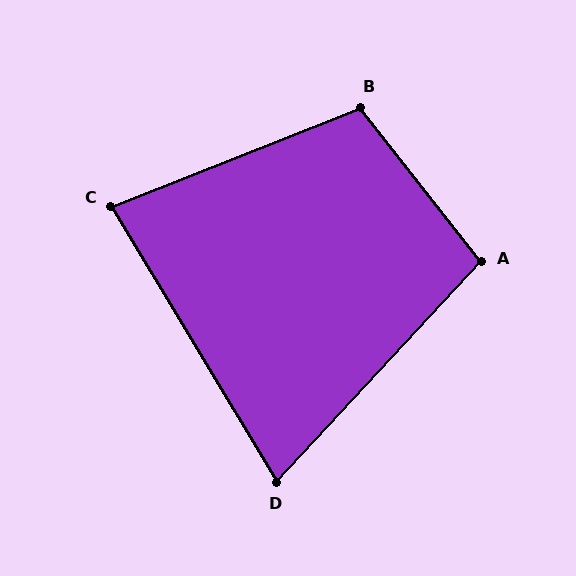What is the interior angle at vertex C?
Approximately 81 degrees (acute).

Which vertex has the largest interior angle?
B, at approximately 106 degrees.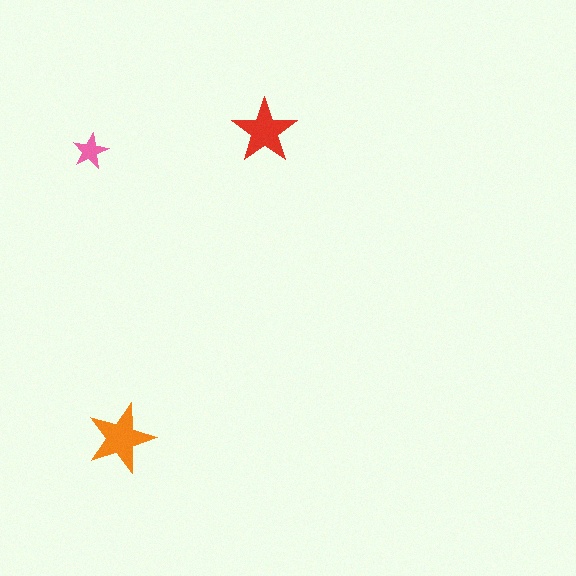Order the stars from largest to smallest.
the orange one, the red one, the pink one.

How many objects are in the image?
There are 3 objects in the image.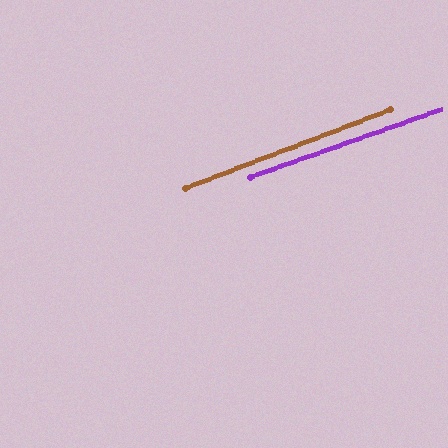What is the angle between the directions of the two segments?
Approximately 1 degree.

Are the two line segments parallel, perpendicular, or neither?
Parallel — their directions differ by only 1.5°.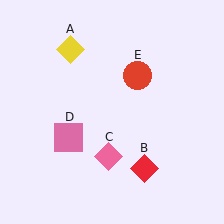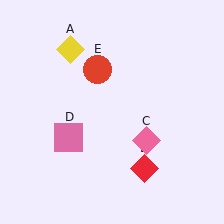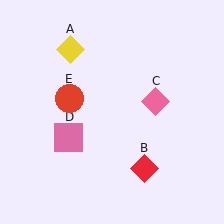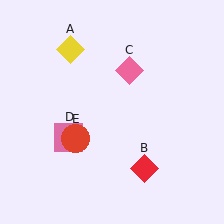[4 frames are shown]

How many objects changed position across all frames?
2 objects changed position: pink diamond (object C), red circle (object E).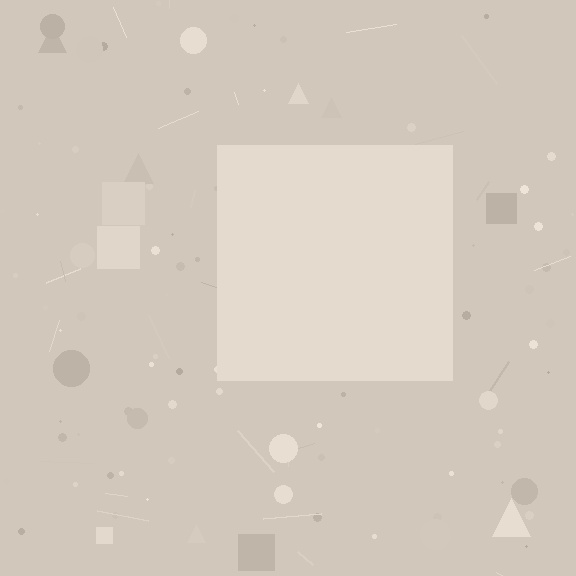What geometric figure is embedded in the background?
A square is embedded in the background.